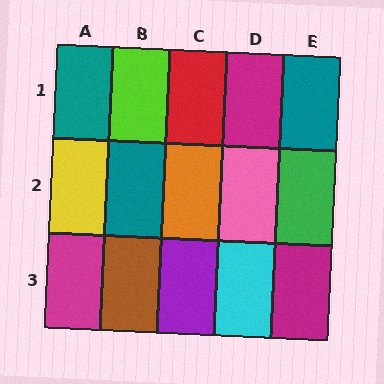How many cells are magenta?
3 cells are magenta.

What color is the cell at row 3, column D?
Cyan.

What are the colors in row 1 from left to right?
Teal, lime, red, magenta, teal.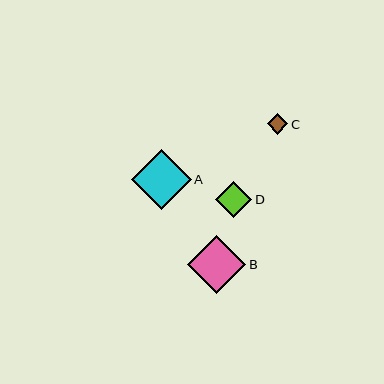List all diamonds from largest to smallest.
From largest to smallest: A, B, D, C.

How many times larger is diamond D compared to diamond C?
Diamond D is approximately 1.7 times the size of diamond C.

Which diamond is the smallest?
Diamond C is the smallest with a size of approximately 21 pixels.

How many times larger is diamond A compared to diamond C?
Diamond A is approximately 2.9 times the size of diamond C.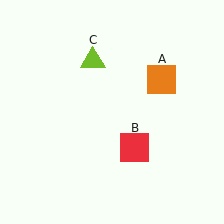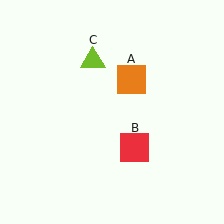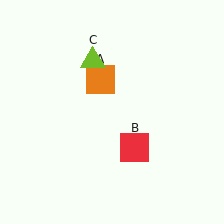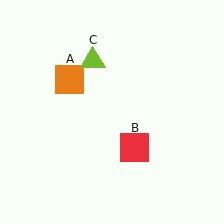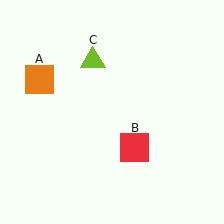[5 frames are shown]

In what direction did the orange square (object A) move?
The orange square (object A) moved left.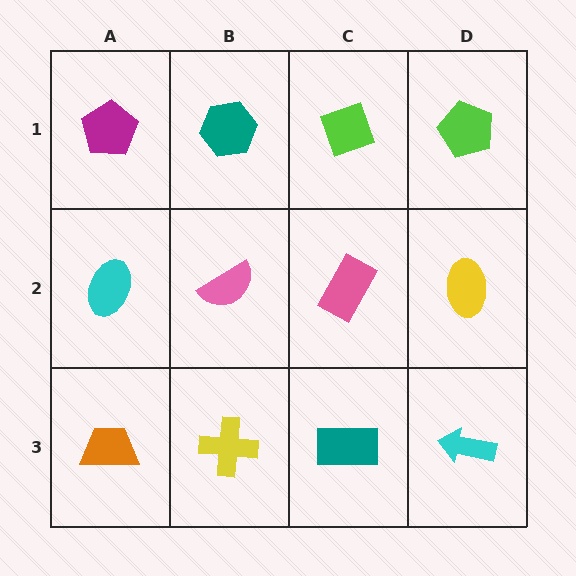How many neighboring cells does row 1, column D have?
2.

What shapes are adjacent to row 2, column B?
A teal hexagon (row 1, column B), a yellow cross (row 3, column B), a cyan ellipse (row 2, column A), a pink rectangle (row 2, column C).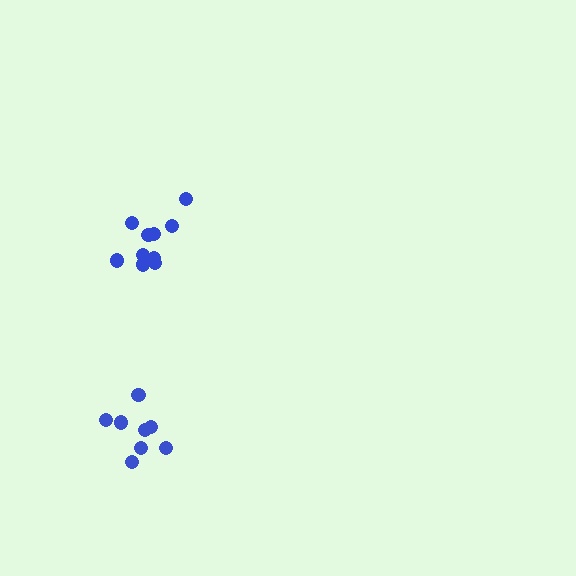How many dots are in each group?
Group 1: 11 dots, Group 2: 8 dots (19 total).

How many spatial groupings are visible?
There are 2 spatial groupings.